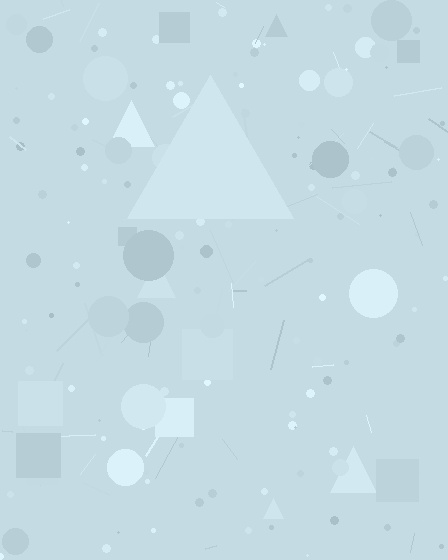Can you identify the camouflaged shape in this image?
The camouflaged shape is a triangle.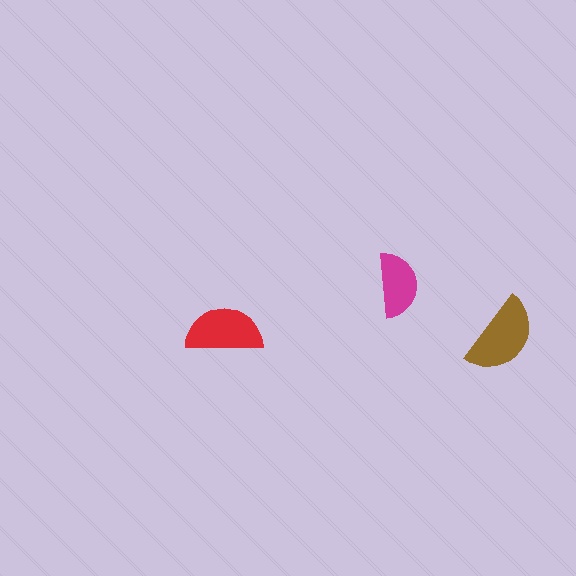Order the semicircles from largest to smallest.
the brown one, the red one, the magenta one.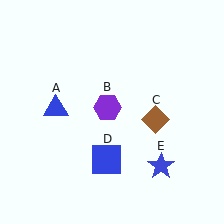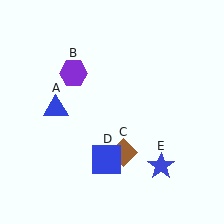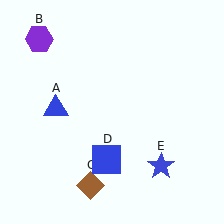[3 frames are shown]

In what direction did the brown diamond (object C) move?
The brown diamond (object C) moved down and to the left.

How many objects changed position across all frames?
2 objects changed position: purple hexagon (object B), brown diamond (object C).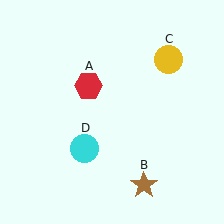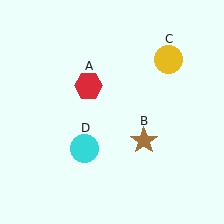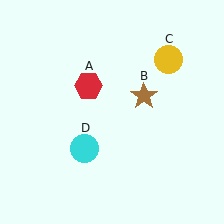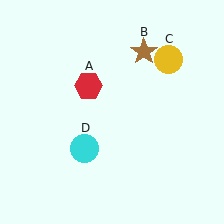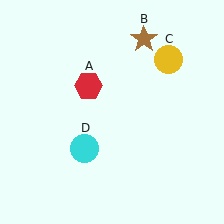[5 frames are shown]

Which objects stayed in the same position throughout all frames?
Red hexagon (object A) and yellow circle (object C) and cyan circle (object D) remained stationary.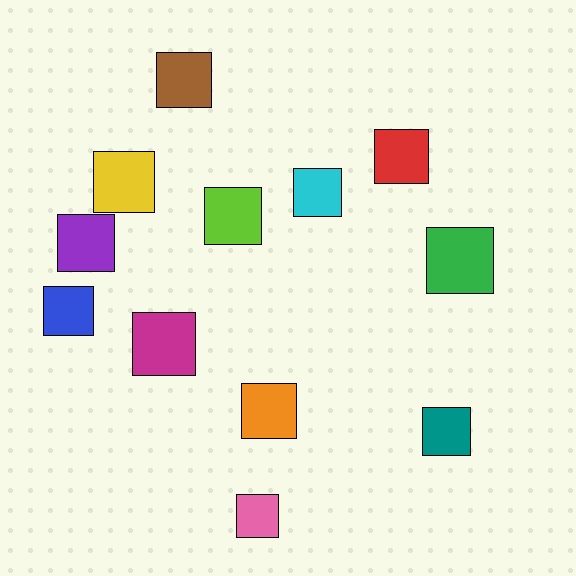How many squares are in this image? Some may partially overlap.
There are 12 squares.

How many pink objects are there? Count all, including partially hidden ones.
There is 1 pink object.